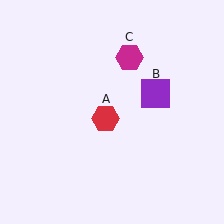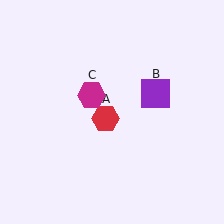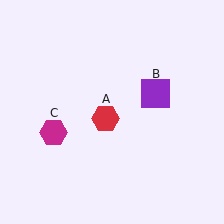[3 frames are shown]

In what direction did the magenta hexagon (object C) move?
The magenta hexagon (object C) moved down and to the left.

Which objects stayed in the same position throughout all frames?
Red hexagon (object A) and purple square (object B) remained stationary.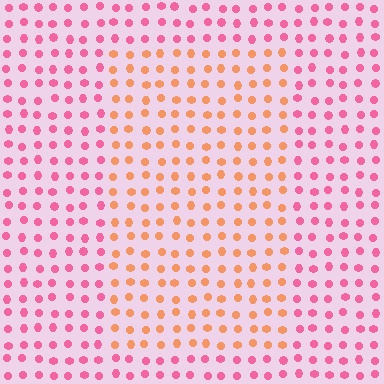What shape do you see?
I see a rectangle.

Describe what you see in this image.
The image is filled with small pink elements in a uniform arrangement. A rectangle-shaped region is visible where the elements are tinted to a slightly different hue, forming a subtle color boundary.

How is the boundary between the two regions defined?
The boundary is defined purely by a slight shift in hue (about 47 degrees). Spacing, size, and orientation are identical on both sides.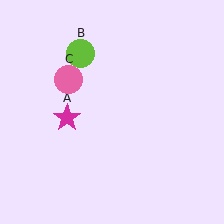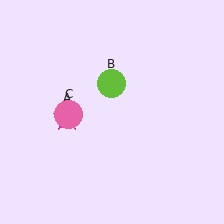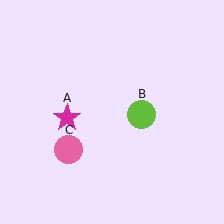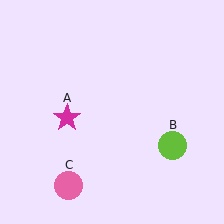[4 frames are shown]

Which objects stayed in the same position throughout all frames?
Magenta star (object A) remained stationary.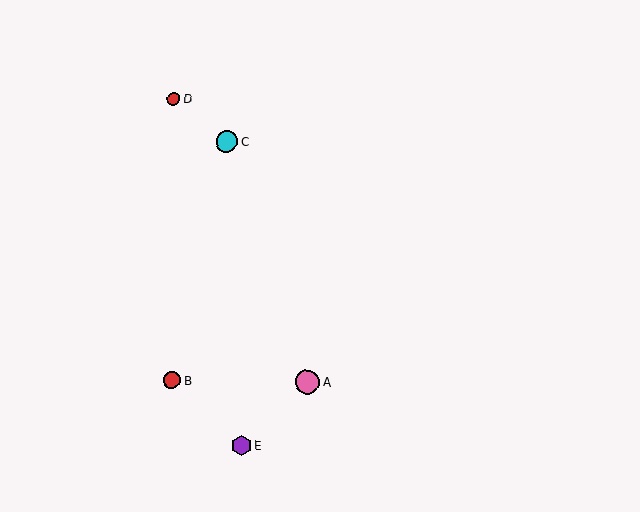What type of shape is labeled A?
Shape A is a pink circle.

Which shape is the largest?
The pink circle (labeled A) is the largest.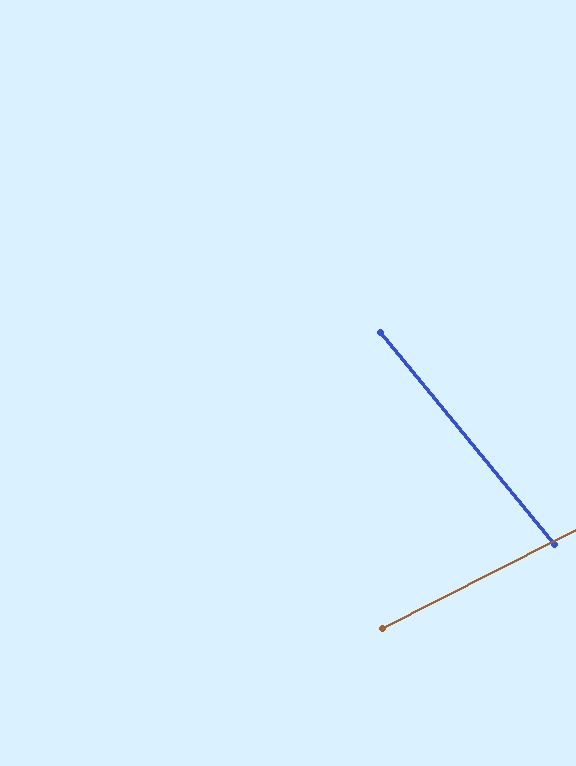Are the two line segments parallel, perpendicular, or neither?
Neither parallel nor perpendicular — they differ by about 78°.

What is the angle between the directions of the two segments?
Approximately 78 degrees.